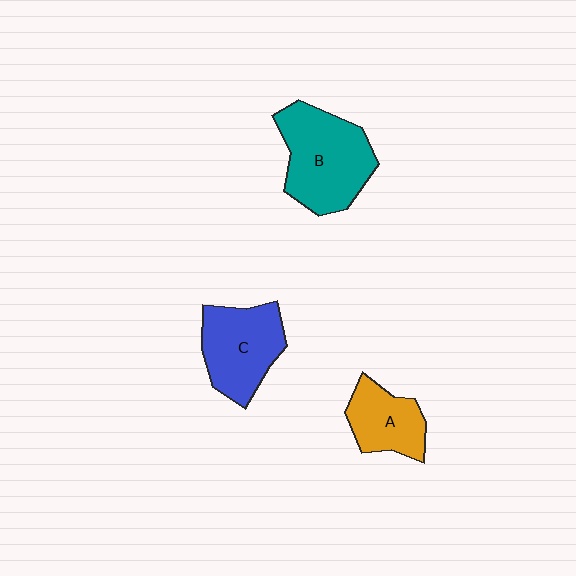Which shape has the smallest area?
Shape A (orange).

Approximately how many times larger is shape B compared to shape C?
Approximately 1.2 times.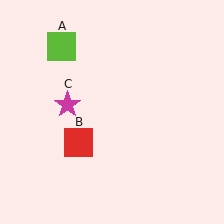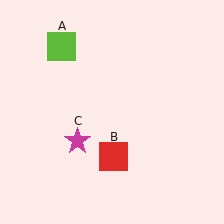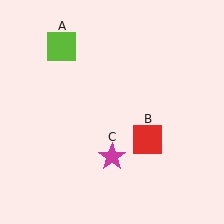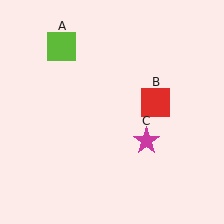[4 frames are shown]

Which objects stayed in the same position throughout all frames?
Lime square (object A) remained stationary.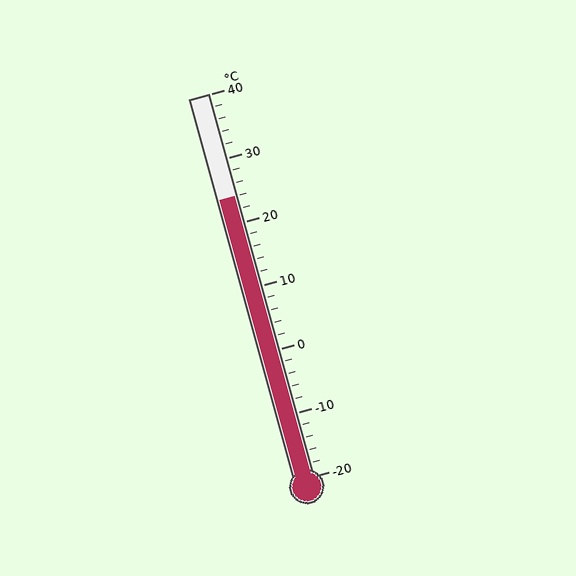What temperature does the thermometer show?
The thermometer shows approximately 24°C.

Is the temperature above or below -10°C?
The temperature is above -10°C.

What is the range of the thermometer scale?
The thermometer scale ranges from -20°C to 40°C.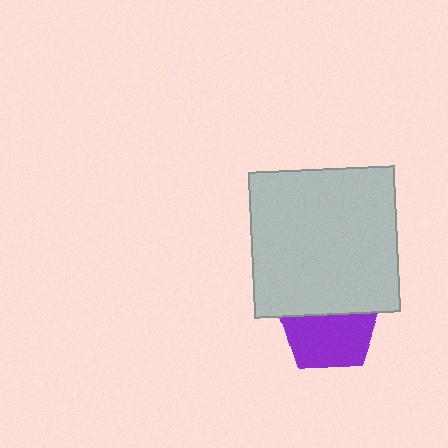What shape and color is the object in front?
The object in front is a light gray square.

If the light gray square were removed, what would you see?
You would see the complete purple pentagon.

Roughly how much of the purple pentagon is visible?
About half of it is visible (roughly 59%).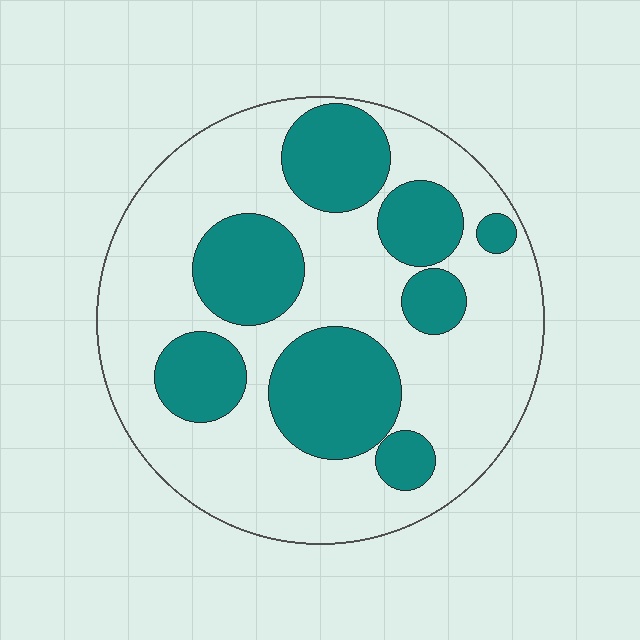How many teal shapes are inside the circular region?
8.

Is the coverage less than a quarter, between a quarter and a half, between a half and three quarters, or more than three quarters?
Between a quarter and a half.